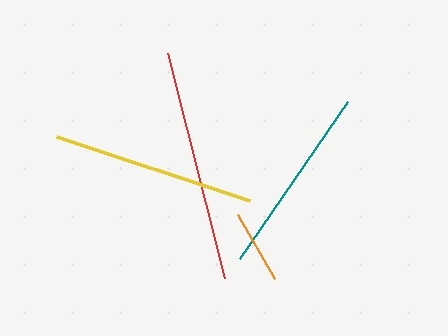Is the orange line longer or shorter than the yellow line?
The yellow line is longer than the orange line.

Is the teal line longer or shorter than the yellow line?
The yellow line is longer than the teal line.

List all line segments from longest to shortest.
From longest to shortest: red, yellow, teal, orange.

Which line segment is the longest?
The red line is the longest at approximately 232 pixels.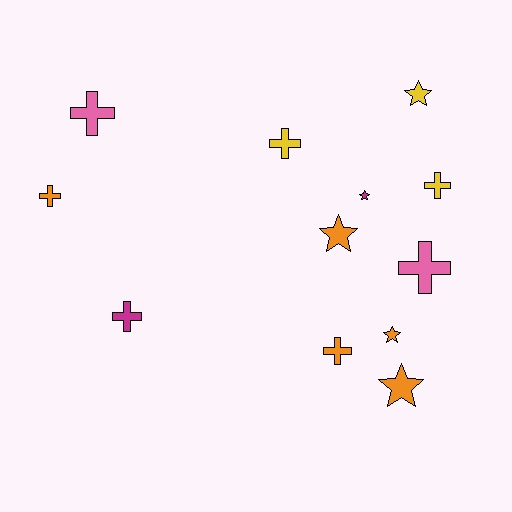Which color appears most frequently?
Orange, with 5 objects.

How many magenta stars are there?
There is 1 magenta star.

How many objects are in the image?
There are 12 objects.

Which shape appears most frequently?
Cross, with 7 objects.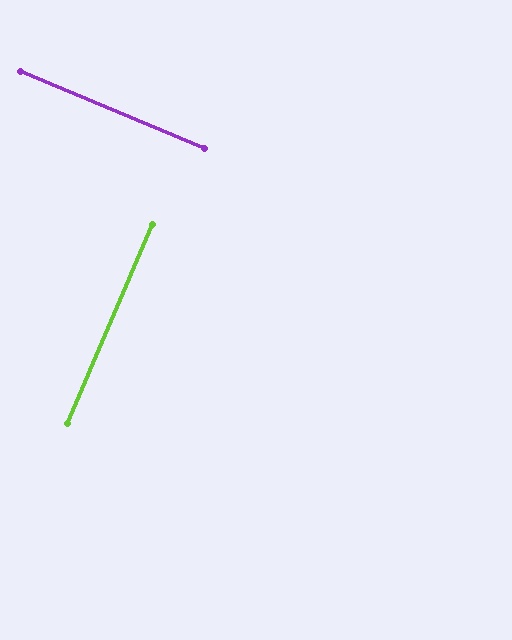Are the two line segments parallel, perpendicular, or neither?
Perpendicular — they meet at approximately 90°.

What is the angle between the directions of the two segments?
Approximately 90 degrees.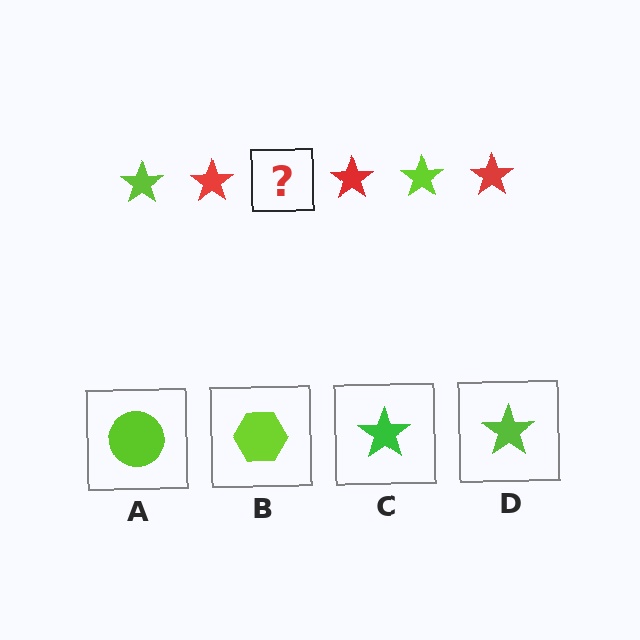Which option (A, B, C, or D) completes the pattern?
D.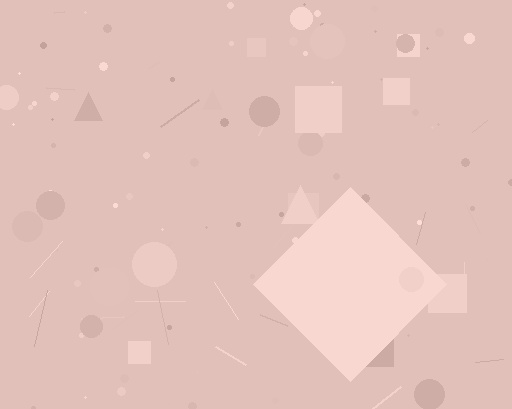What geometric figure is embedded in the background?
A diamond is embedded in the background.